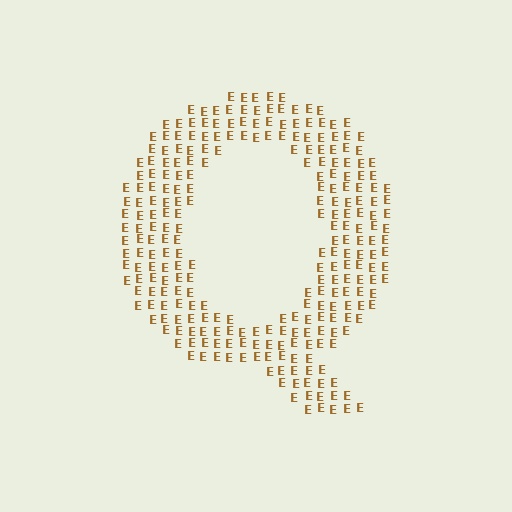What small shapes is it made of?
It is made of small letter E's.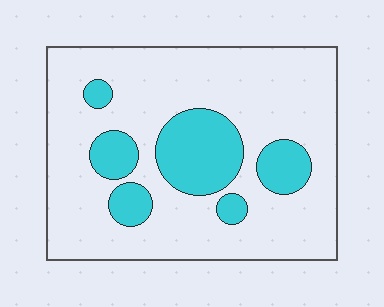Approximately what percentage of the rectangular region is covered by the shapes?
Approximately 20%.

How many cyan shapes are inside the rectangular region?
6.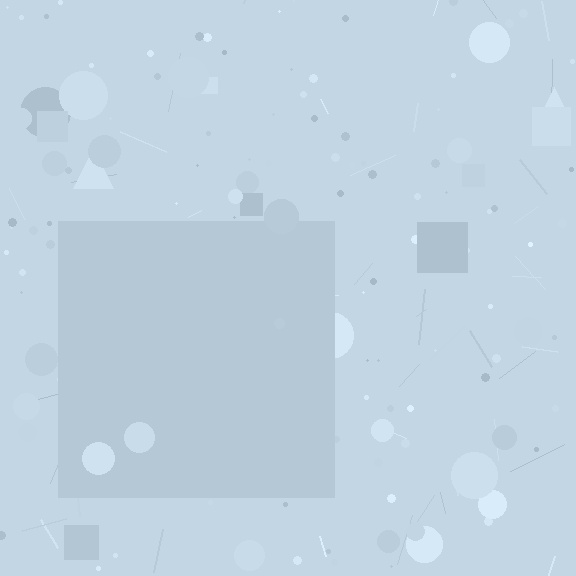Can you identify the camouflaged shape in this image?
The camouflaged shape is a square.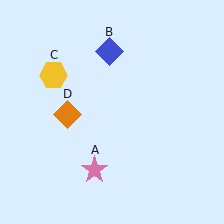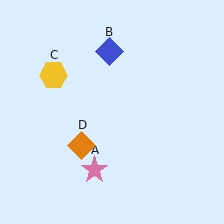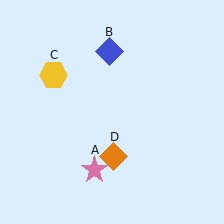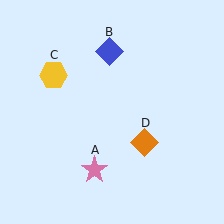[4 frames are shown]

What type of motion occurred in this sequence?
The orange diamond (object D) rotated counterclockwise around the center of the scene.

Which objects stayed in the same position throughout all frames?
Pink star (object A) and blue diamond (object B) and yellow hexagon (object C) remained stationary.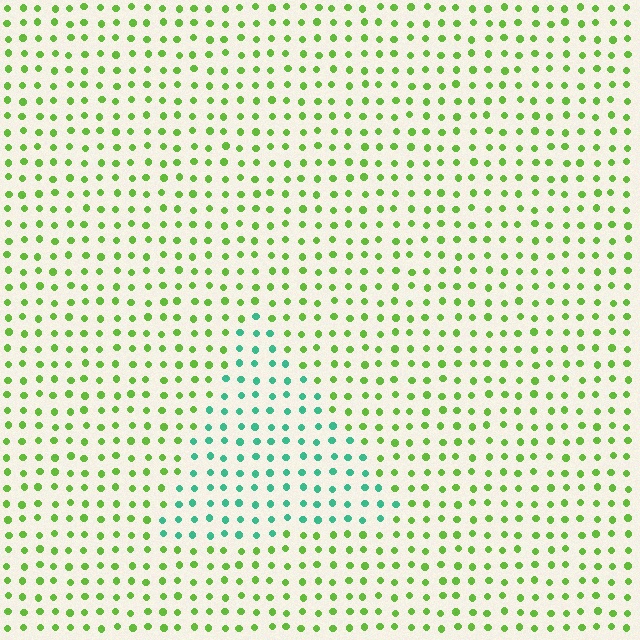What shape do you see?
I see a triangle.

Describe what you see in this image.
The image is filled with small lime elements in a uniform arrangement. A triangle-shaped region is visible where the elements are tinted to a slightly different hue, forming a subtle color boundary.